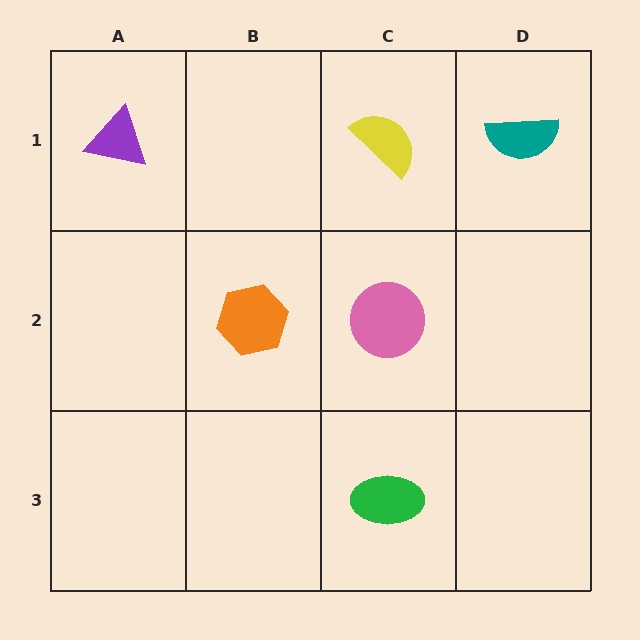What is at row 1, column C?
A yellow semicircle.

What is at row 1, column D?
A teal semicircle.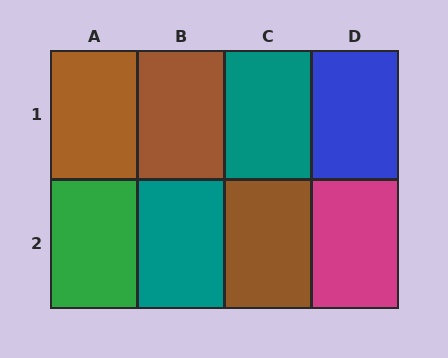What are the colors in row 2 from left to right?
Green, teal, brown, magenta.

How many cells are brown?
3 cells are brown.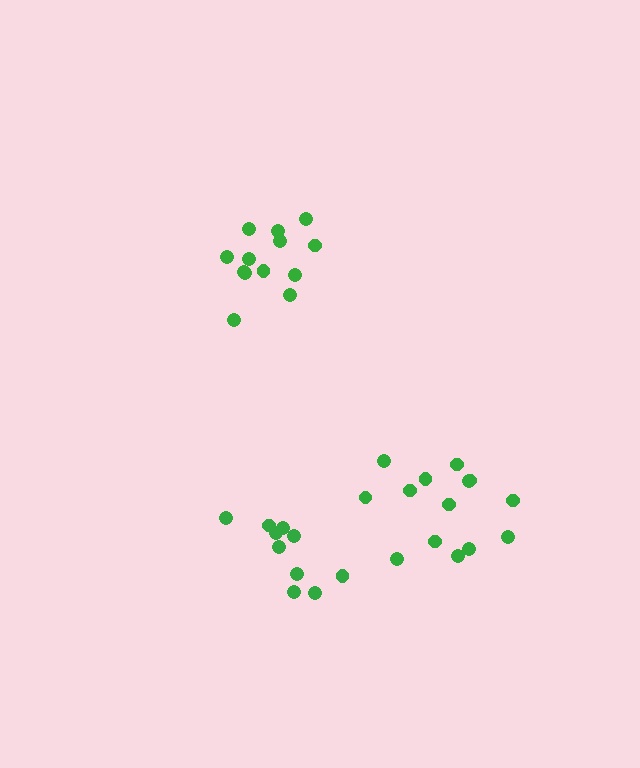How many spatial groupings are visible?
There are 3 spatial groupings.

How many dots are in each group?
Group 1: 13 dots, Group 2: 14 dots, Group 3: 10 dots (37 total).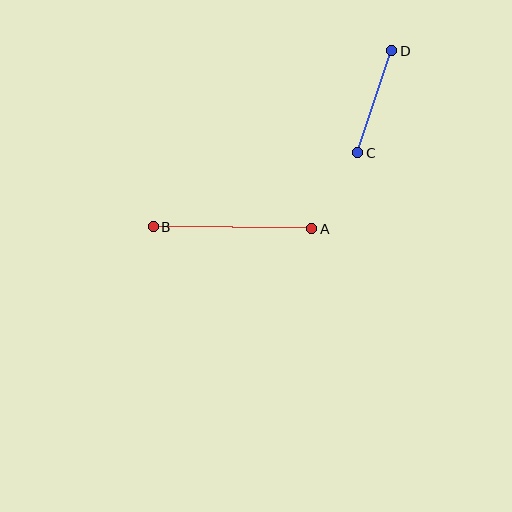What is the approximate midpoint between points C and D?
The midpoint is at approximately (375, 102) pixels.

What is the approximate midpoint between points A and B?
The midpoint is at approximately (233, 228) pixels.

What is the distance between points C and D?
The distance is approximately 107 pixels.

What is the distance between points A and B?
The distance is approximately 159 pixels.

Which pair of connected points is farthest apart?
Points A and B are farthest apart.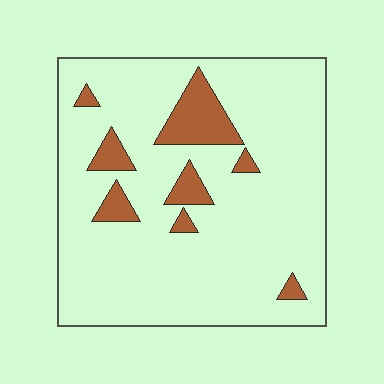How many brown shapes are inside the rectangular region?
8.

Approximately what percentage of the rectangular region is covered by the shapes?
Approximately 10%.